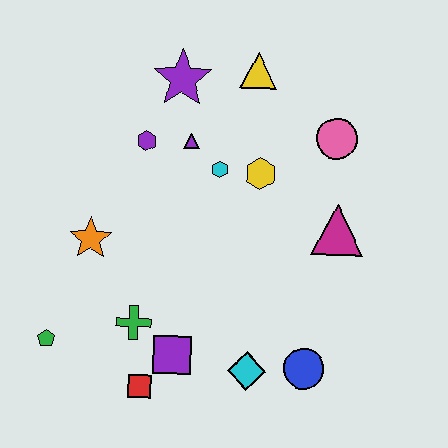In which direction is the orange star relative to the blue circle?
The orange star is to the left of the blue circle.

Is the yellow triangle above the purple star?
Yes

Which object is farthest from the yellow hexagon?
The green pentagon is farthest from the yellow hexagon.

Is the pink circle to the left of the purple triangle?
No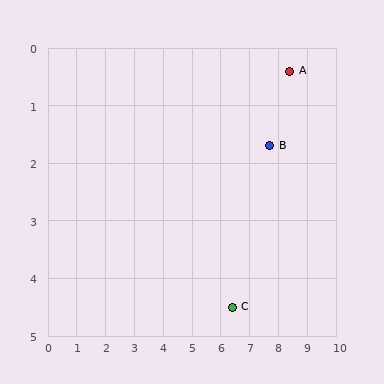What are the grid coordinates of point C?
Point C is at approximately (6.4, 4.5).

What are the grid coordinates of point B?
Point B is at approximately (7.7, 1.7).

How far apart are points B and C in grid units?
Points B and C are about 3.1 grid units apart.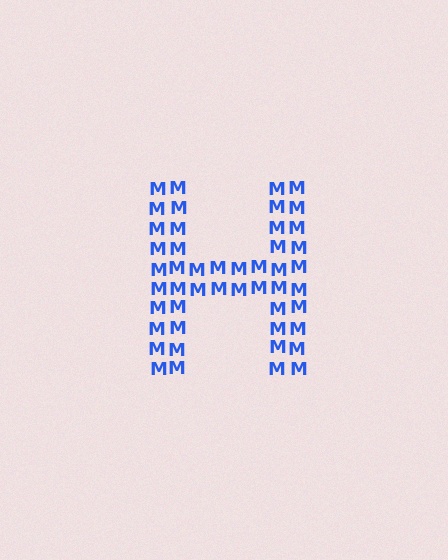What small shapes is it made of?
It is made of small letter M's.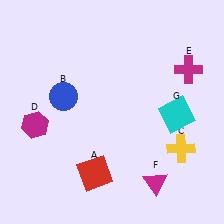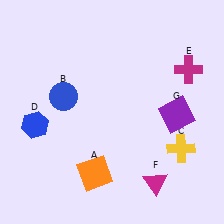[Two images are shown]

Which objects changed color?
A changed from red to orange. D changed from magenta to blue. G changed from cyan to purple.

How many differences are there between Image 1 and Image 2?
There are 3 differences between the two images.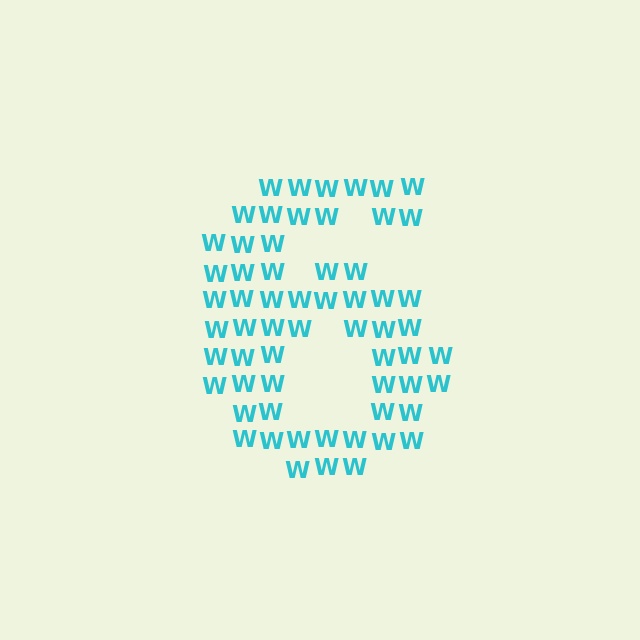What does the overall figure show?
The overall figure shows the digit 6.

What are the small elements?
The small elements are letter W's.